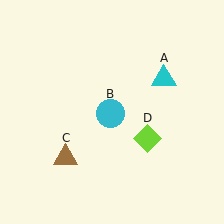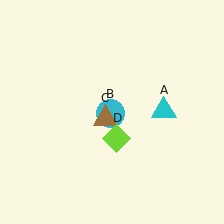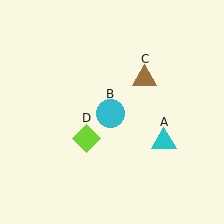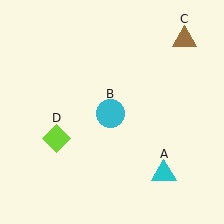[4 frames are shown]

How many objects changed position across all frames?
3 objects changed position: cyan triangle (object A), brown triangle (object C), lime diamond (object D).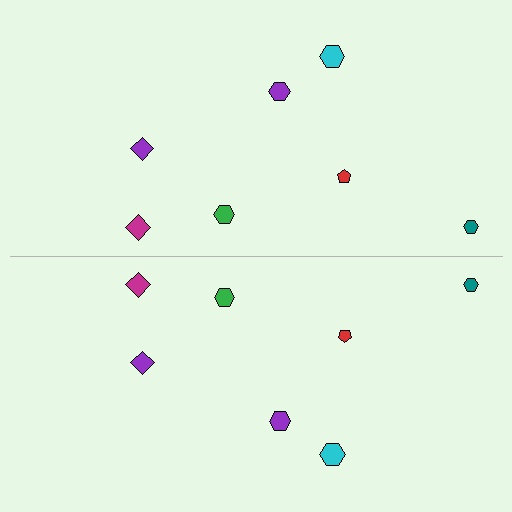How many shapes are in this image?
There are 14 shapes in this image.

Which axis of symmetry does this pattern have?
The pattern has a horizontal axis of symmetry running through the center of the image.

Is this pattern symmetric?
Yes, this pattern has bilateral (reflection) symmetry.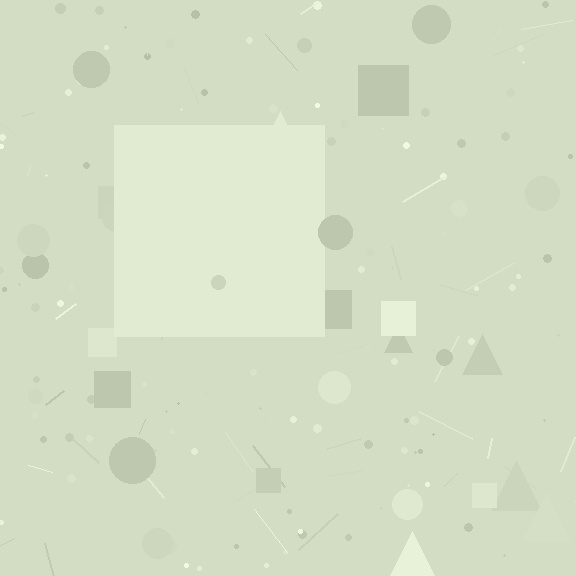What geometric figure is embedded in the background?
A square is embedded in the background.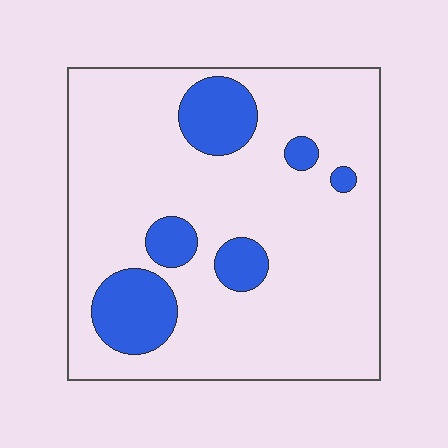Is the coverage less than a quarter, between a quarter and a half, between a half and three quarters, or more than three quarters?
Less than a quarter.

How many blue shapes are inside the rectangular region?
6.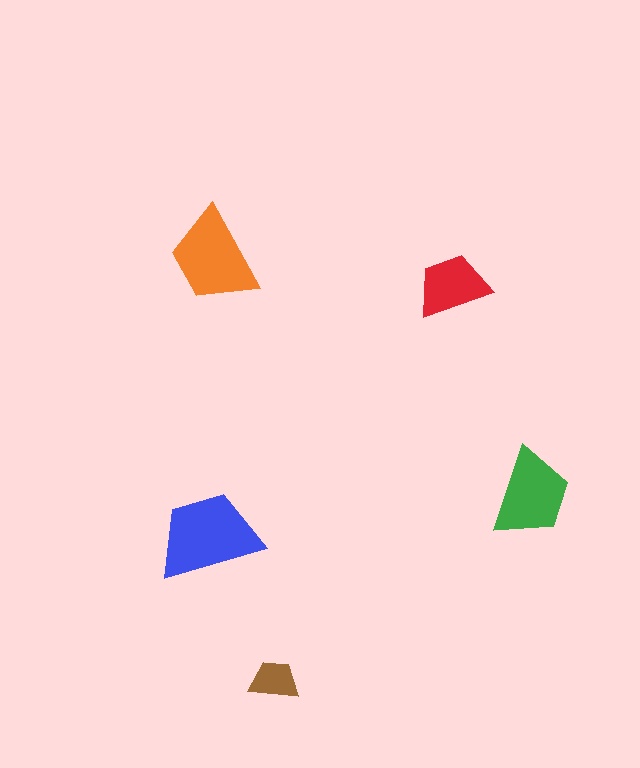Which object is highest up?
The orange trapezoid is topmost.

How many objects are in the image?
There are 5 objects in the image.